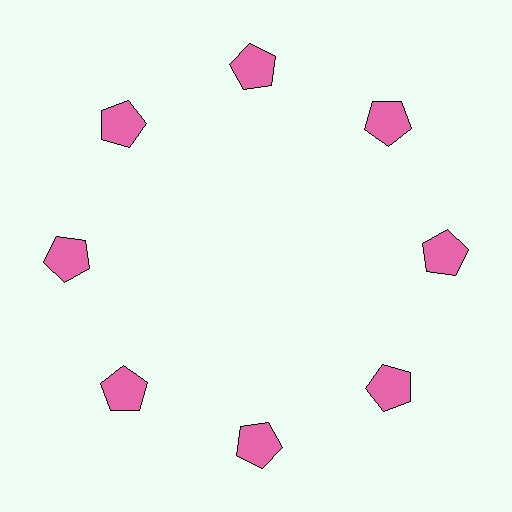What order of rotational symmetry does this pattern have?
This pattern has 8-fold rotational symmetry.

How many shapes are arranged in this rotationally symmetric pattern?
There are 8 shapes, arranged in 8 groups of 1.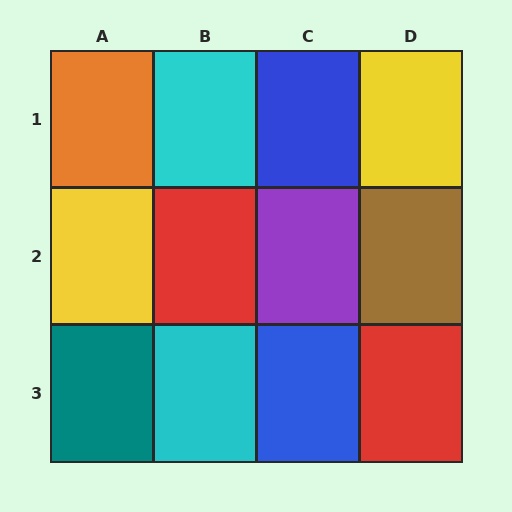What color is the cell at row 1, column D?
Yellow.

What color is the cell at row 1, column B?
Cyan.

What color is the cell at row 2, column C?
Purple.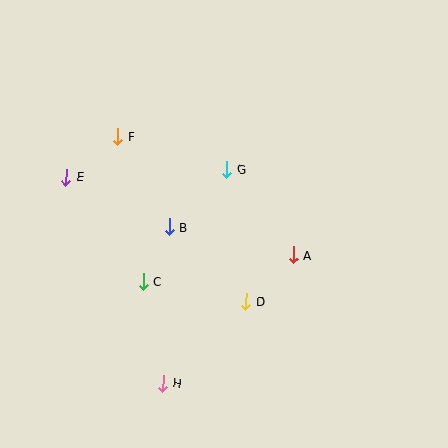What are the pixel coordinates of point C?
Point C is at (143, 281).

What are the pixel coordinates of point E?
Point E is at (66, 177).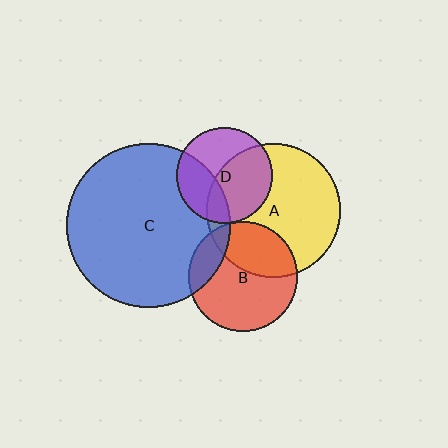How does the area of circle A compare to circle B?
Approximately 1.5 times.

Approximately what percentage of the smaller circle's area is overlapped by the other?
Approximately 10%.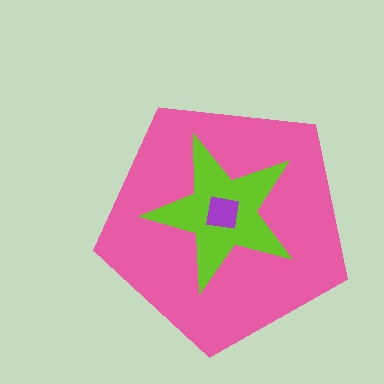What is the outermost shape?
The pink pentagon.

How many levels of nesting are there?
3.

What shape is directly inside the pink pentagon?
The lime star.